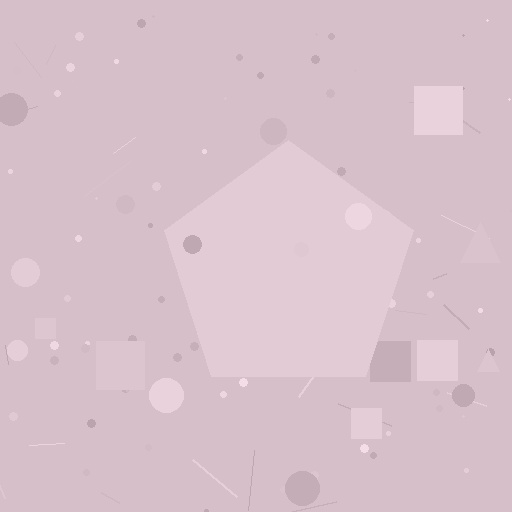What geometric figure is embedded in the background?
A pentagon is embedded in the background.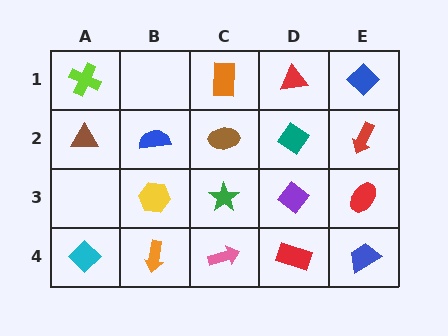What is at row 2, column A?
A brown triangle.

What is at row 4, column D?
A red rectangle.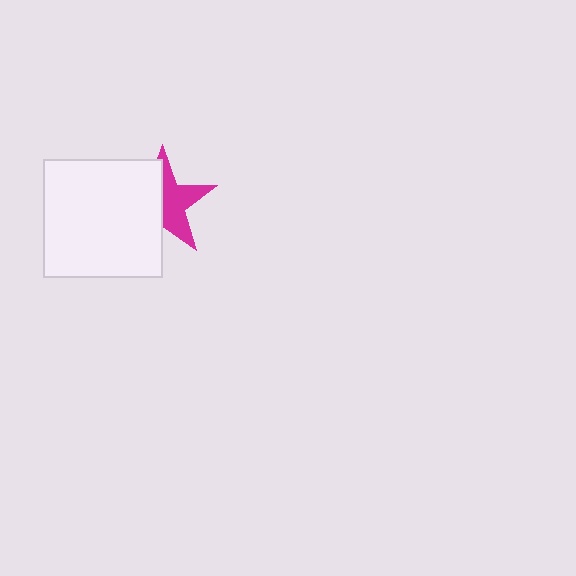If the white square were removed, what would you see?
You would see the complete magenta star.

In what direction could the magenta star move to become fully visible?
The magenta star could move right. That would shift it out from behind the white square entirely.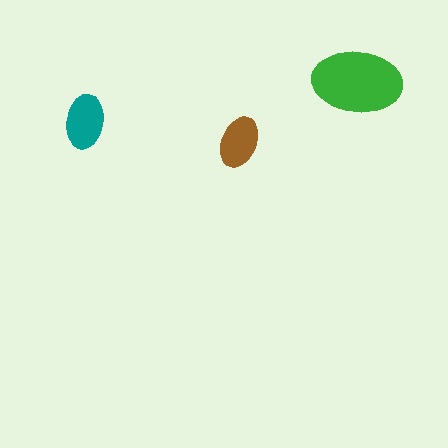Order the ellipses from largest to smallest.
the green one, the teal one, the brown one.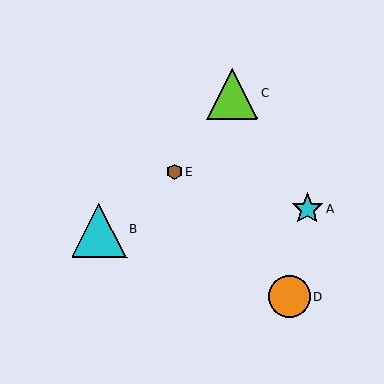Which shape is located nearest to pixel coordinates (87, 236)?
The cyan triangle (labeled B) at (99, 230) is nearest to that location.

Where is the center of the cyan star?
The center of the cyan star is at (307, 209).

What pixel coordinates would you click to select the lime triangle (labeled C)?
Click at (232, 93) to select the lime triangle C.